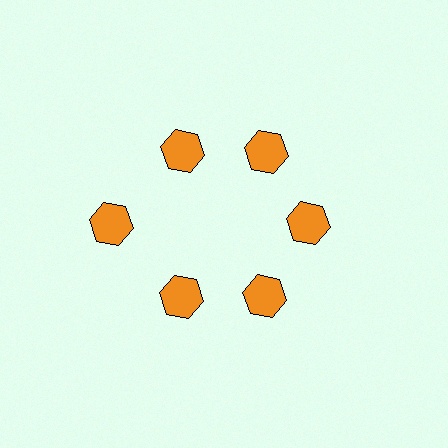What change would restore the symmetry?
The symmetry would be restored by moving it inward, back onto the ring so that all 6 hexagons sit at equal angles and equal distance from the center.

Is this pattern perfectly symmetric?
No. The 6 orange hexagons are arranged in a ring, but one element near the 9 o'clock position is pushed outward from the center, breaking the 6-fold rotational symmetry.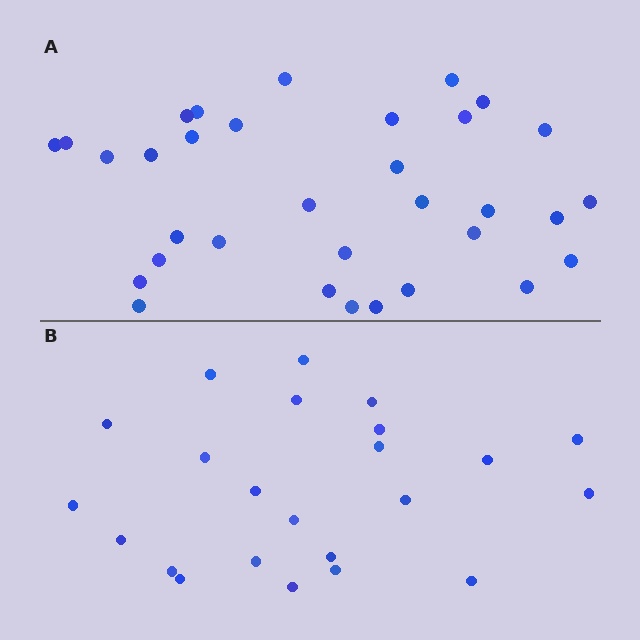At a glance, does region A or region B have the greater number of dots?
Region A (the top region) has more dots.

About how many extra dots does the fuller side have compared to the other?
Region A has roughly 10 or so more dots than region B.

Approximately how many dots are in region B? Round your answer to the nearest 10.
About 20 dots. (The exact count is 23, which rounds to 20.)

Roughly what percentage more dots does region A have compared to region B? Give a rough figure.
About 45% more.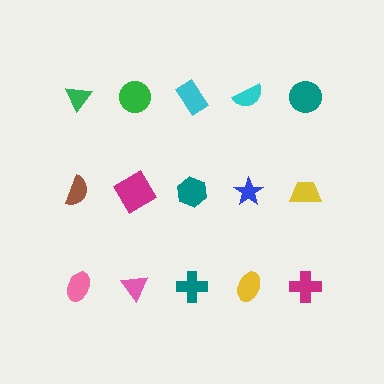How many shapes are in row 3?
5 shapes.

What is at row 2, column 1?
A brown semicircle.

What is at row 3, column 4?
A yellow ellipse.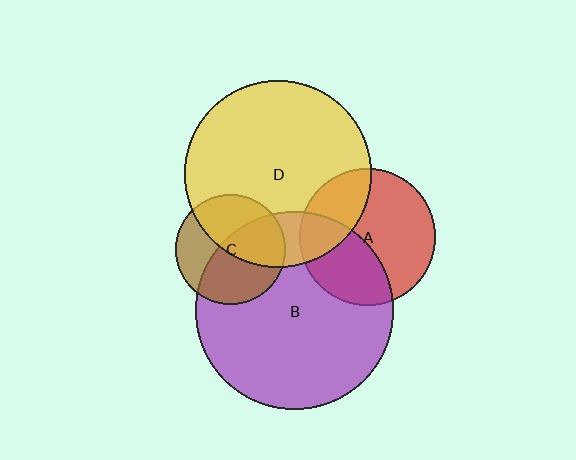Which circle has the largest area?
Circle B (purple).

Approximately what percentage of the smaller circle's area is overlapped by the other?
Approximately 50%.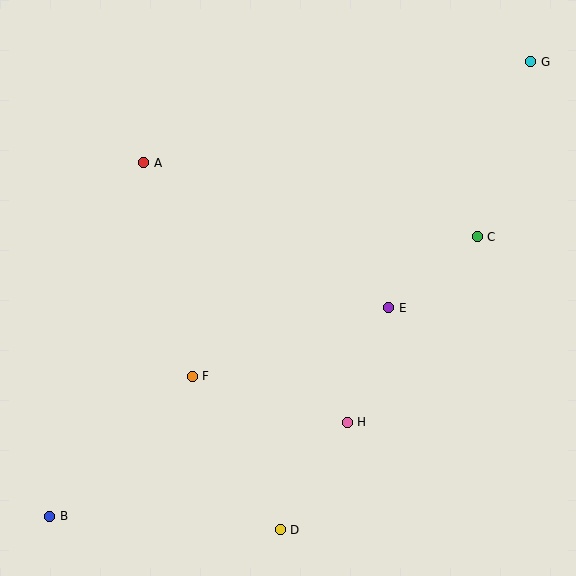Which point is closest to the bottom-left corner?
Point B is closest to the bottom-left corner.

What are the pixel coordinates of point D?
Point D is at (280, 530).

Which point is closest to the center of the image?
Point E at (389, 308) is closest to the center.